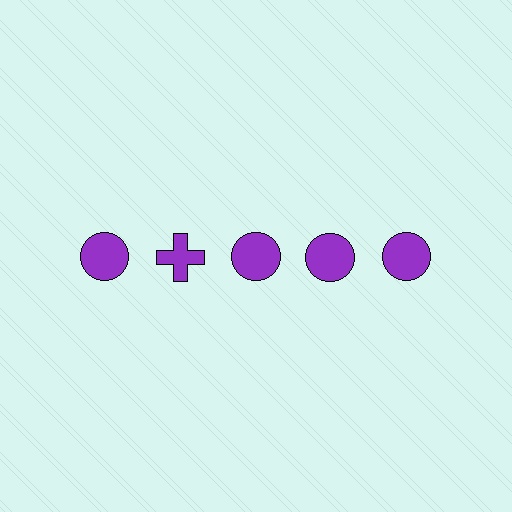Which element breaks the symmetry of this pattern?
The purple cross in the top row, second from left column breaks the symmetry. All other shapes are purple circles.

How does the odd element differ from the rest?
It has a different shape: cross instead of circle.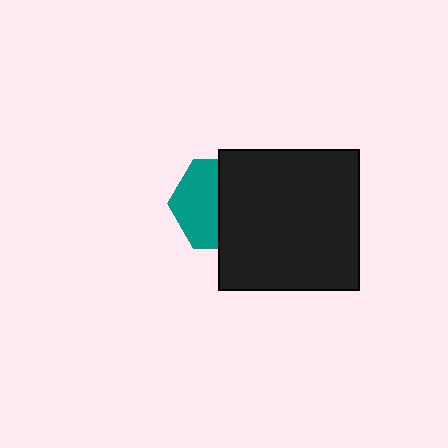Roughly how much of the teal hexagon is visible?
About half of it is visible (roughly 48%).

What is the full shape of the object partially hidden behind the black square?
The partially hidden object is a teal hexagon.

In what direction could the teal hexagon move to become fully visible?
The teal hexagon could move left. That would shift it out from behind the black square entirely.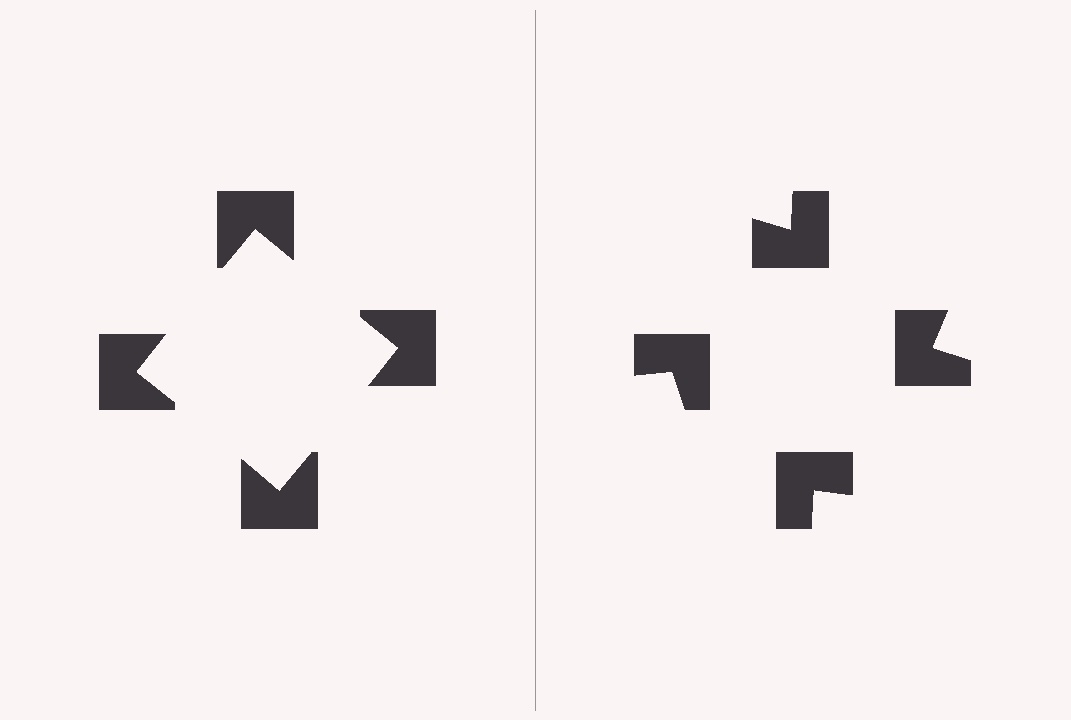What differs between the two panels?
The notched squares are positioned identically on both sides; only the wedge orientations differ. On the left they align to a square; on the right they are misaligned.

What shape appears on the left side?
An illusory square.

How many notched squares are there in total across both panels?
8 — 4 on each side.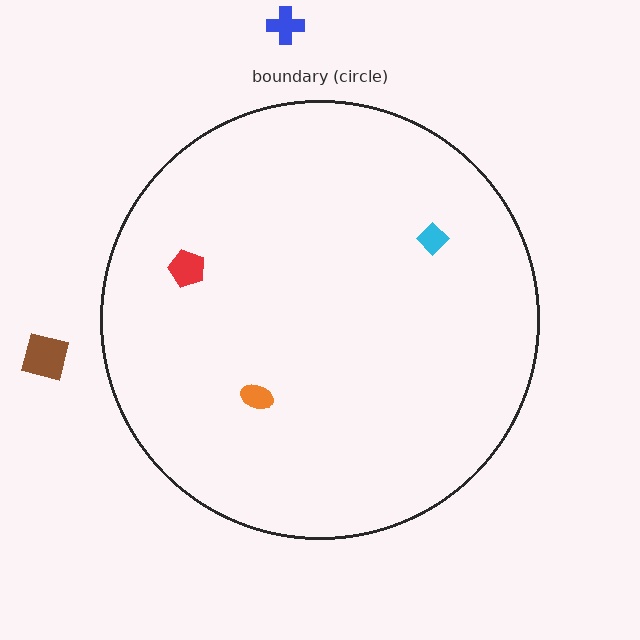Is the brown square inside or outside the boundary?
Outside.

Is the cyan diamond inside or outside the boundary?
Inside.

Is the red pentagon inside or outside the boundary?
Inside.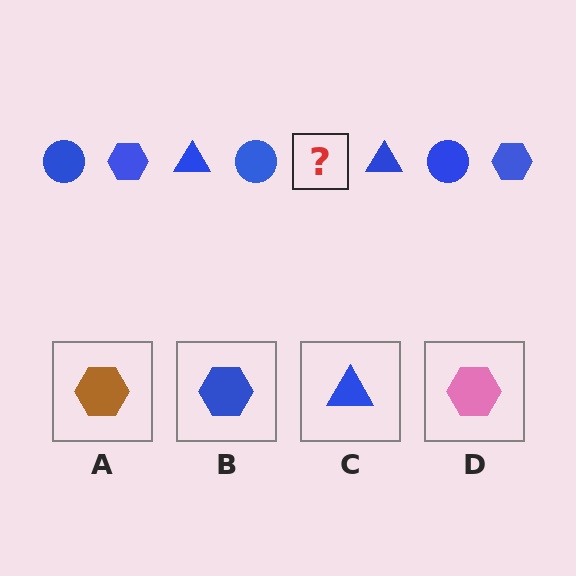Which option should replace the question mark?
Option B.